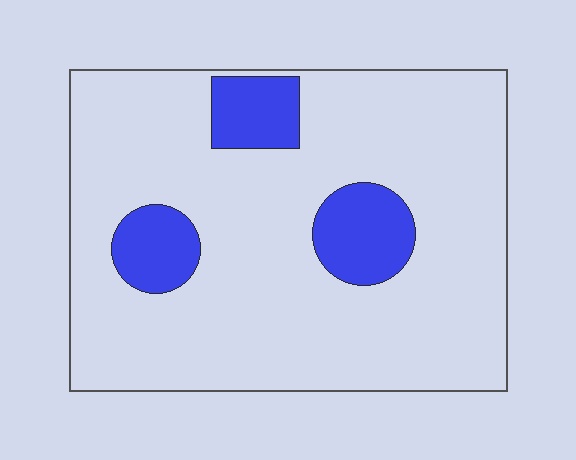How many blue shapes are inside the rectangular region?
3.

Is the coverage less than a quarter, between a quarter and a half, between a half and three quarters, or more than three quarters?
Less than a quarter.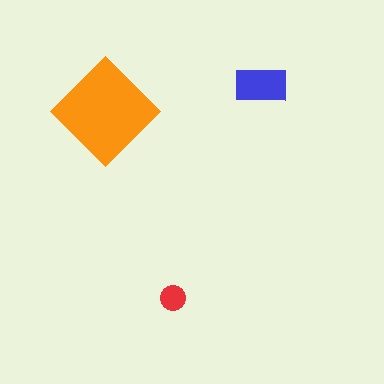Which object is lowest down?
The red circle is bottommost.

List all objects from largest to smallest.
The orange diamond, the blue rectangle, the red circle.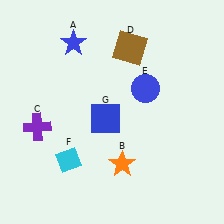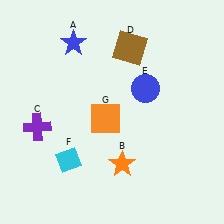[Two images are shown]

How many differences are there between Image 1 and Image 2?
There is 1 difference between the two images.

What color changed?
The square (G) changed from blue in Image 1 to orange in Image 2.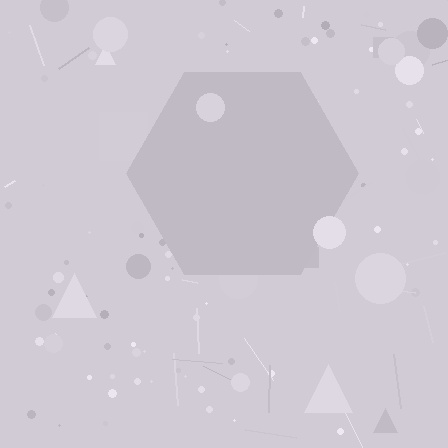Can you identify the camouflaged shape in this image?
The camouflaged shape is a hexagon.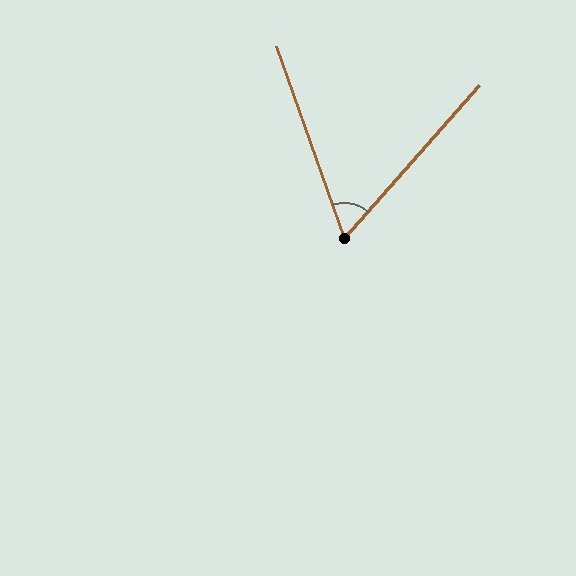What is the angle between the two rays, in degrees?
Approximately 61 degrees.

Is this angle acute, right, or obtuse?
It is acute.